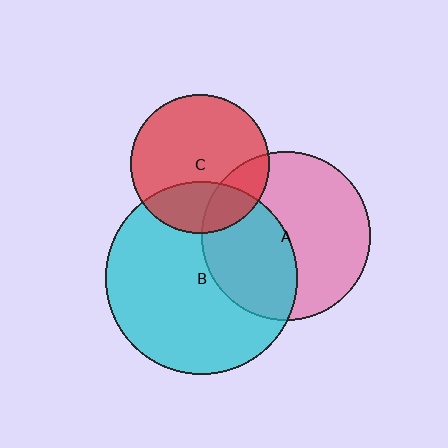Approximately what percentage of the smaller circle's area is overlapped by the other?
Approximately 40%.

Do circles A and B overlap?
Yes.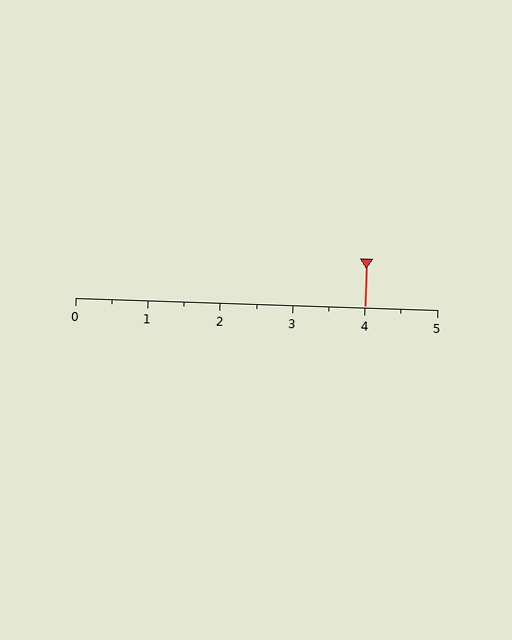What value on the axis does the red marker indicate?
The marker indicates approximately 4.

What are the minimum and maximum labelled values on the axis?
The axis runs from 0 to 5.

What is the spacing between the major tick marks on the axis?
The major ticks are spaced 1 apart.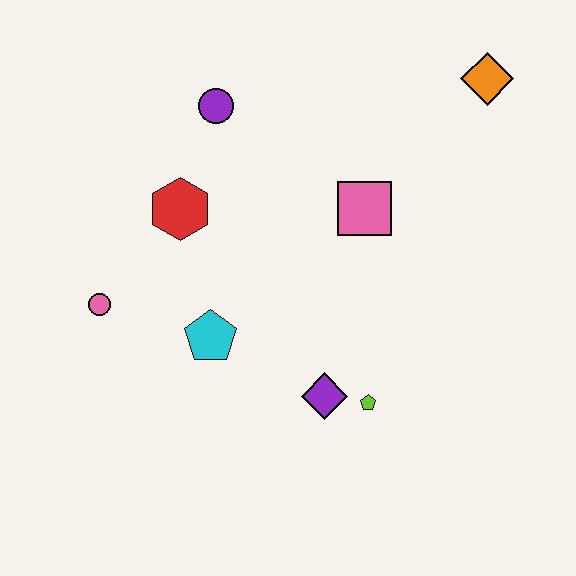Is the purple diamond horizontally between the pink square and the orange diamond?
No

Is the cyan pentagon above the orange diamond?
No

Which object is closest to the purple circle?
The red hexagon is closest to the purple circle.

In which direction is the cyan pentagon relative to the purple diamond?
The cyan pentagon is to the left of the purple diamond.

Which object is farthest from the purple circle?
The lime pentagon is farthest from the purple circle.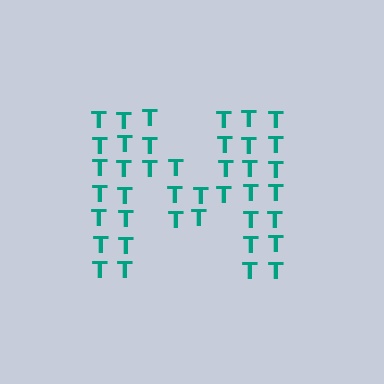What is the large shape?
The large shape is the letter M.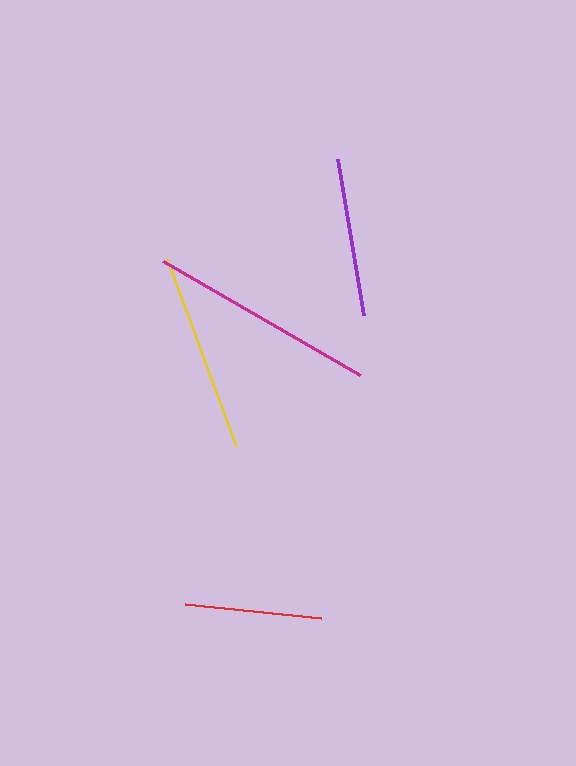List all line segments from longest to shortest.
From longest to shortest: magenta, yellow, purple, red.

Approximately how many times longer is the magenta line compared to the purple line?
The magenta line is approximately 1.4 times the length of the purple line.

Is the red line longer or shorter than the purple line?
The purple line is longer than the red line.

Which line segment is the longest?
The magenta line is the longest at approximately 227 pixels.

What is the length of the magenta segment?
The magenta segment is approximately 227 pixels long.